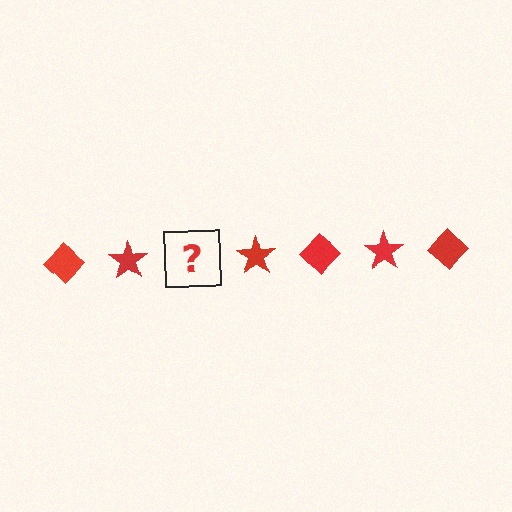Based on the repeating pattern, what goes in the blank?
The blank should be a red diamond.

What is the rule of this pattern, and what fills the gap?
The rule is that the pattern cycles through diamond, star shapes in red. The gap should be filled with a red diamond.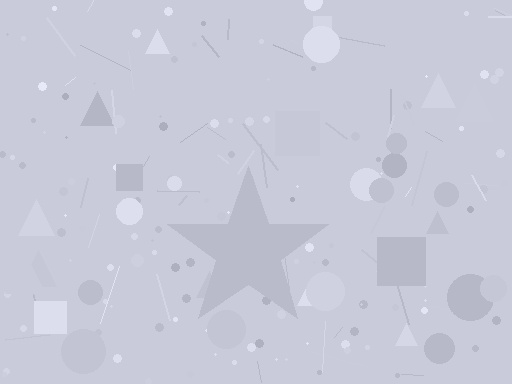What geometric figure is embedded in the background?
A star is embedded in the background.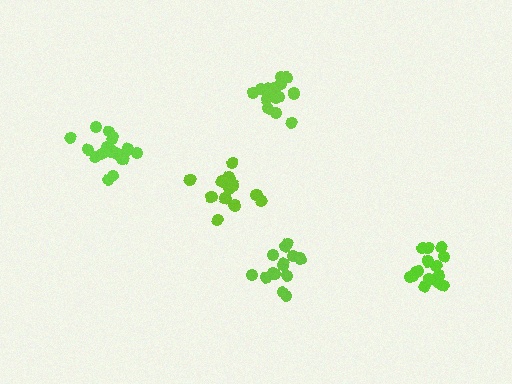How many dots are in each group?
Group 1: 18 dots, Group 2: 16 dots, Group 3: 16 dots, Group 4: 15 dots, Group 5: 15 dots (80 total).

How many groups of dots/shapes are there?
There are 5 groups.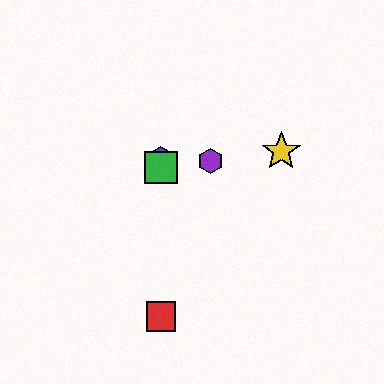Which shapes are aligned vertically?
The red square, the blue hexagon, the green square are aligned vertically.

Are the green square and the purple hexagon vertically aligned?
No, the green square is at x≈161 and the purple hexagon is at x≈210.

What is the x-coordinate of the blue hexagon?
The blue hexagon is at x≈161.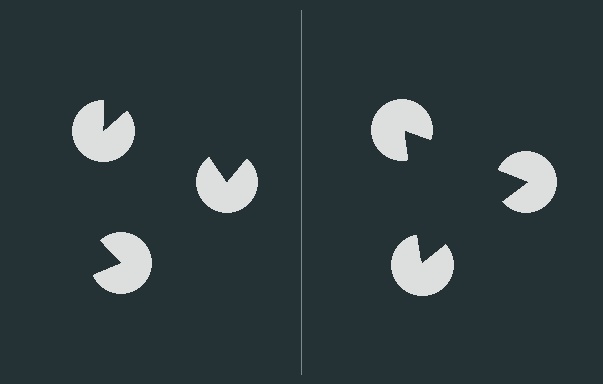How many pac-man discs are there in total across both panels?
6 — 3 on each side.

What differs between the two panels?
The pac-man discs are positioned identically on both sides; only the wedge orientations differ. On the right they align to a triangle; on the left they are misaligned.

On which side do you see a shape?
An illusory triangle appears on the right side. On the left side the wedge cuts are rotated, so no coherent shape forms.